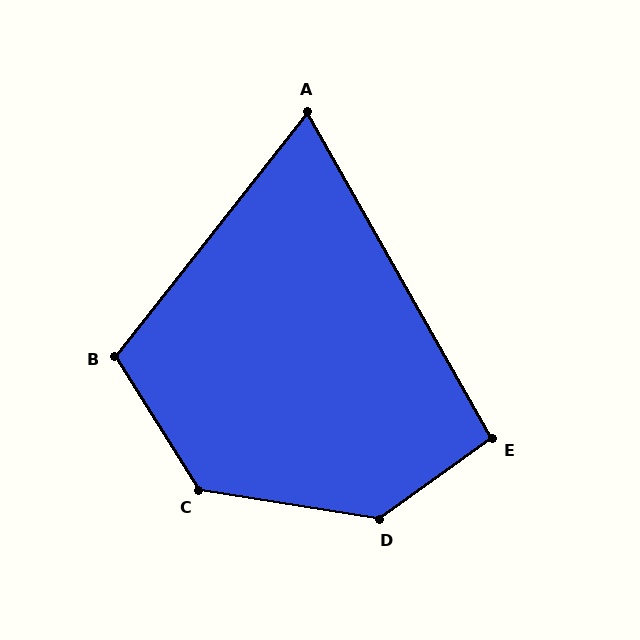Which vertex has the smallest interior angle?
A, at approximately 68 degrees.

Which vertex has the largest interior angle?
D, at approximately 135 degrees.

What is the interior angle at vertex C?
Approximately 132 degrees (obtuse).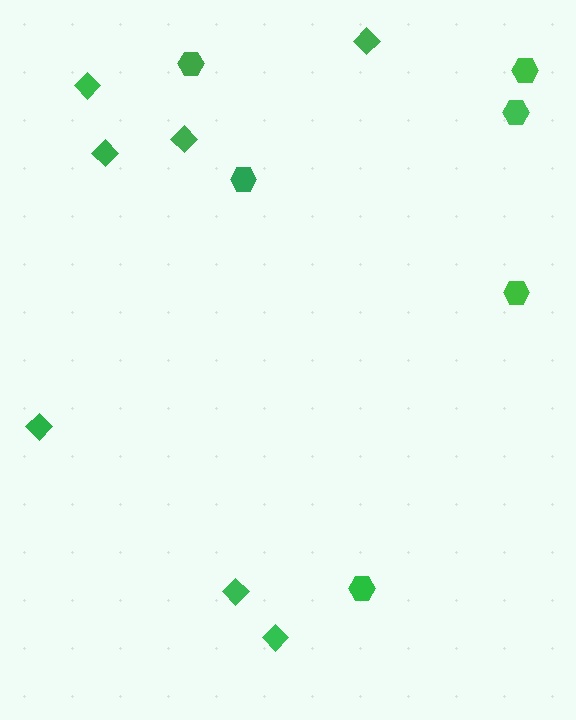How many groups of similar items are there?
There are 2 groups: one group of diamonds (7) and one group of hexagons (6).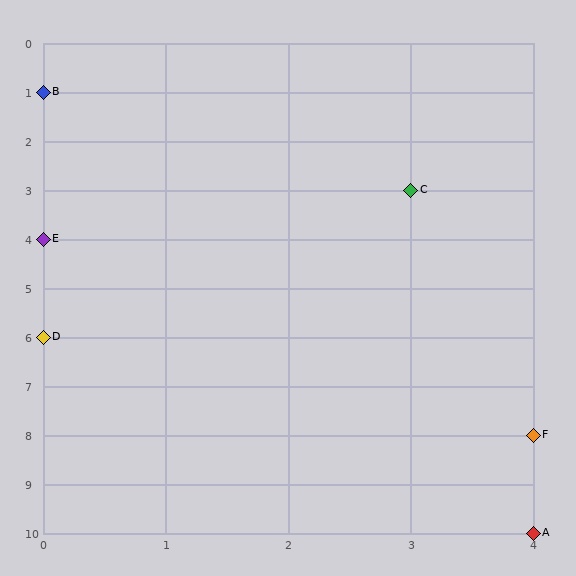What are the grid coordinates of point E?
Point E is at grid coordinates (0, 4).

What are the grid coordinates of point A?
Point A is at grid coordinates (4, 10).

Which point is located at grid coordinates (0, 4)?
Point E is at (0, 4).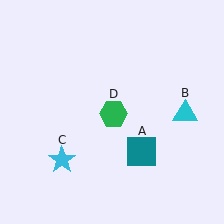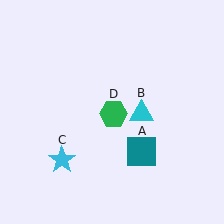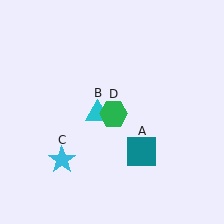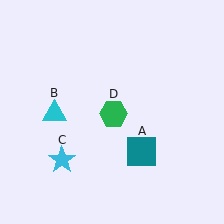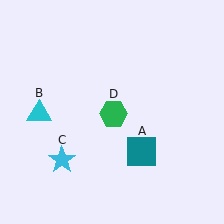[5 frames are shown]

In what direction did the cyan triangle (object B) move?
The cyan triangle (object B) moved left.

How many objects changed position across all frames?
1 object changed position: cyan triangle (object B).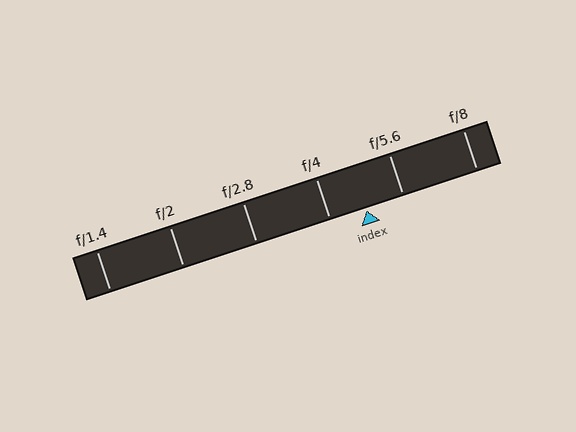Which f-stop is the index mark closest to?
The index mark is closest to f/4.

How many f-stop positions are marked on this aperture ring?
There are 6 f-stop positions marked.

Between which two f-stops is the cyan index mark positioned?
The index mark is between f/4 and f/5.6.